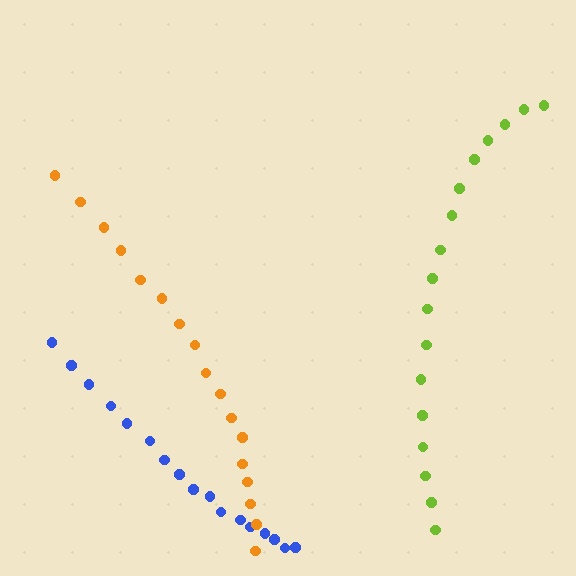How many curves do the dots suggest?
There are 3 distinct paths.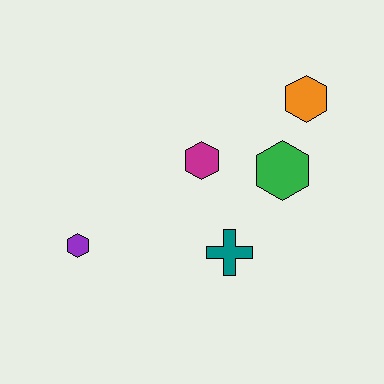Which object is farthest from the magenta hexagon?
The purple hexagon is farthest from the magenta hexagon.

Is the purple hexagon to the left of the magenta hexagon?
Yes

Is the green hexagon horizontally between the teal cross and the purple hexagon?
No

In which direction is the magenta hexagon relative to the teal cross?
The magenta hexagon is above the teal cross.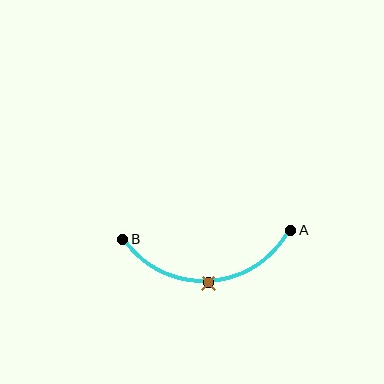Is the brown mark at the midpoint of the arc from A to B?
Yes. The brown mark lies on the arc at equal arc-length from both A and B — it is the arc midpoint.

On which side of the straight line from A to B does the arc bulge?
The arc bulges below the straight line connecting A and B.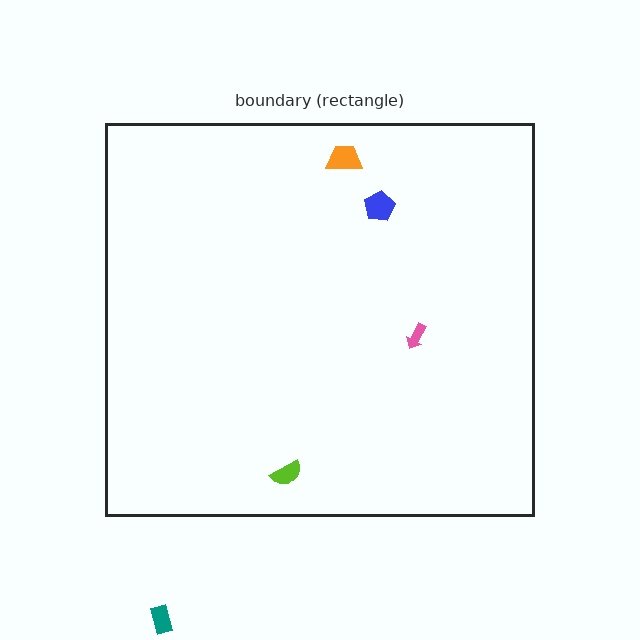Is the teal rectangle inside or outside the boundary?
Outside.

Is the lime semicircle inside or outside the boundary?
Inside.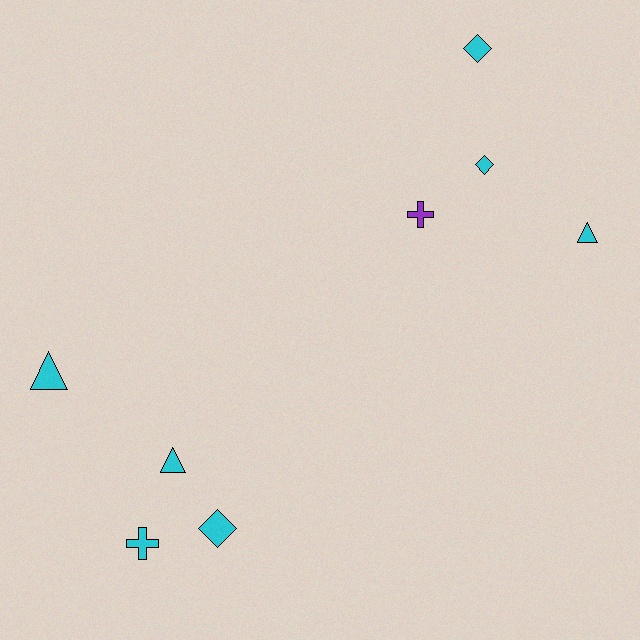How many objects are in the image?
There are 8 objects.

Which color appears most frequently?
Cyan, with 7 objects.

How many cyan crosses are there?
There is 1 cyan cross.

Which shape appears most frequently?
Diamond, with 3 objects.